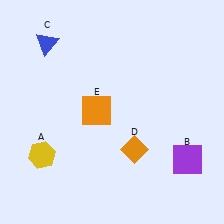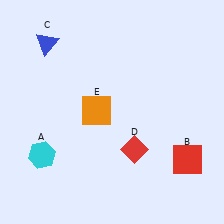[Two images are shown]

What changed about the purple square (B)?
In Image 1, B is purple. In Image 2, it changed to red.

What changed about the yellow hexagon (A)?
In Image 1, A is yellow. In Image 2, it changed to cyan.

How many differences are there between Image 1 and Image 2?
There are 3 differences between the two images.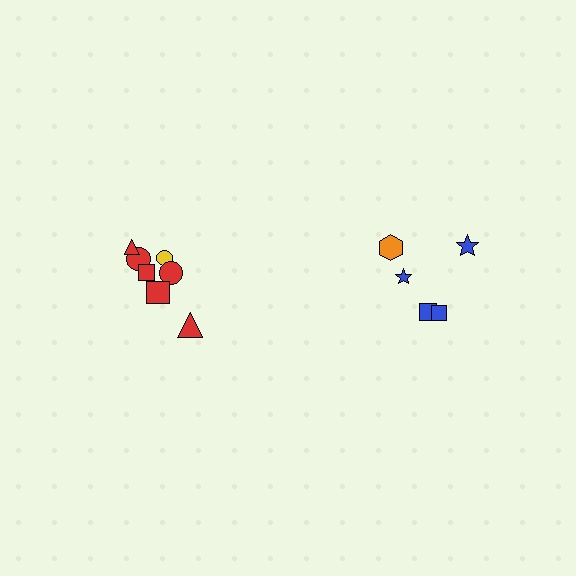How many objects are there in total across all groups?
There are 12 objects.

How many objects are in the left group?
There are 7 objects.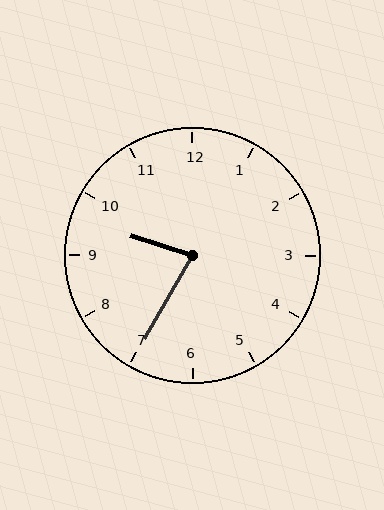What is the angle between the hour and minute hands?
Approximately 78 degrees.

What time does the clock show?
9:35.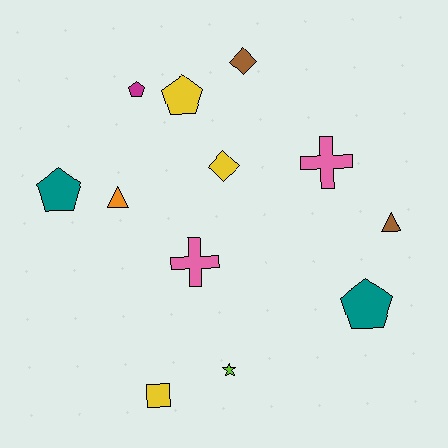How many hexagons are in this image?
There are no hexagons.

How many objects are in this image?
There are 12 objects.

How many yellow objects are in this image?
There are 3 yellow objects.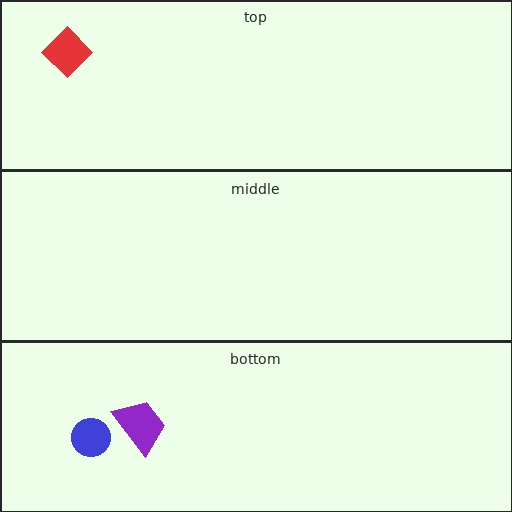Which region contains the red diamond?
The top region.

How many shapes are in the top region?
1.